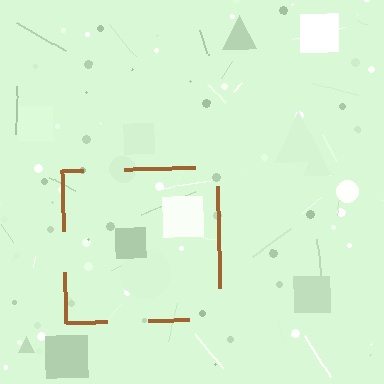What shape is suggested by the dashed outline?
The dashed outline suggests a square.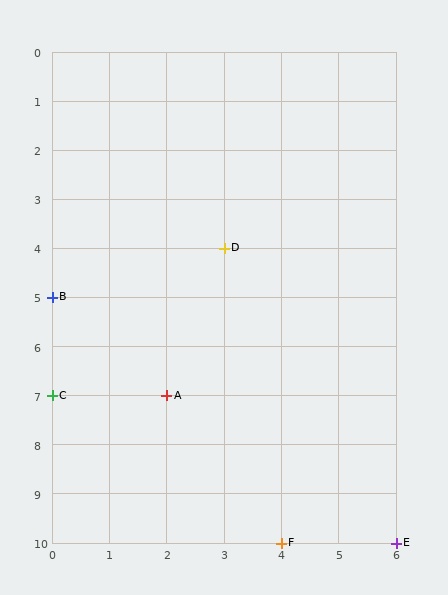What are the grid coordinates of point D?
Point D is at grid coordinates (3, 4).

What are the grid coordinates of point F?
Point F is at grid coordinates (4, 10).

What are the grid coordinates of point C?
Point C is at grid coordinates (0, 7).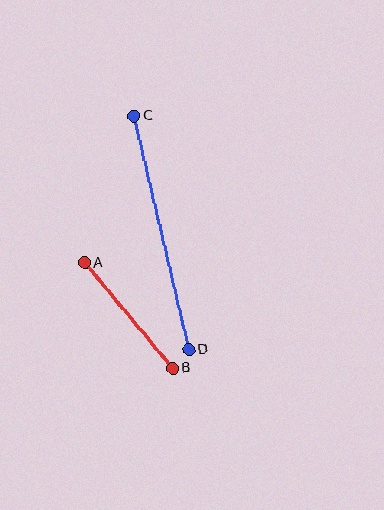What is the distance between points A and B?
The distance is approximately 137 pixels.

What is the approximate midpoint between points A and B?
The midpoint is at approximately (128, 316) pixels.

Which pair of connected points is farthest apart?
Points C and D are farthest apart.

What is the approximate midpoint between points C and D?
The midpoint is at approximately (161, 233) pixels.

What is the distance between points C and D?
The distance is approximately 240 pixels.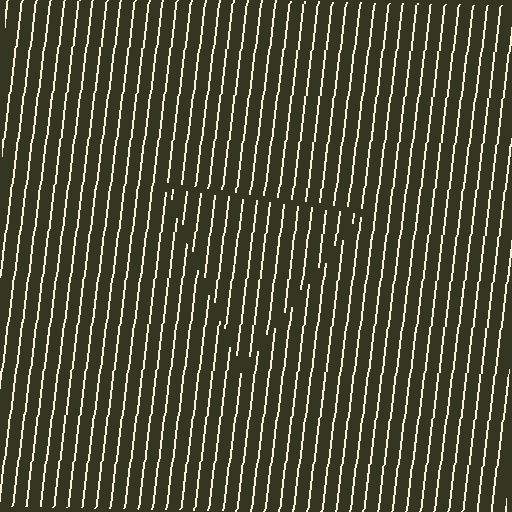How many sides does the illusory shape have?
3 sides — the line-ends trace a triangle.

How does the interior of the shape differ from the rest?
The interior of the shape contains the same grating, shifted by half a period — the contour is defined by the phase discontinuity where line-ends from the inner and outer gratings abut.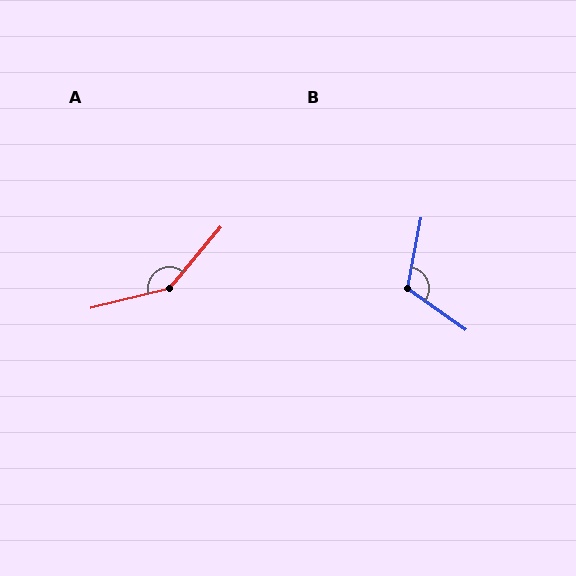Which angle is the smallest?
B, at approximately 115 degrees.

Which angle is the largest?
A, at approximately 144 degrees.